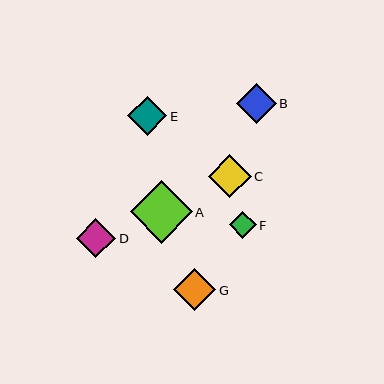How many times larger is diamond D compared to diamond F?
Diamond D is approximately 1.5 times the size of diamond F.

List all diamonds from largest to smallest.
From largest to smallest: A, C, G, B, D, E, F.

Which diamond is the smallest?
Diamond F is the smallest with a size of approximately 27 pixels.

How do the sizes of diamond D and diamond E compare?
Diamond D and diamond E are approximately the same size.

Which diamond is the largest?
Diamond A is the largest with a size of approximately 62 pixels.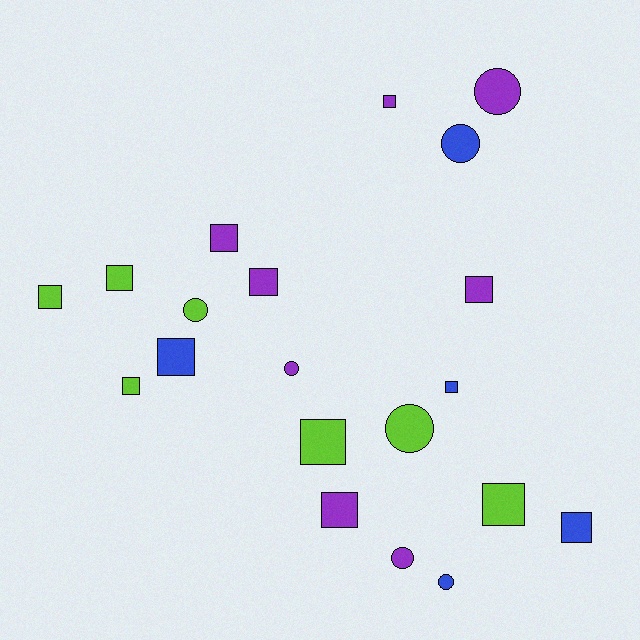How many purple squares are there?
There are 5 purple squares.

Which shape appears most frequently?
Square, with 13 objects.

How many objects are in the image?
There are 20 objects.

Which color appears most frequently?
Purple, with 8 objects.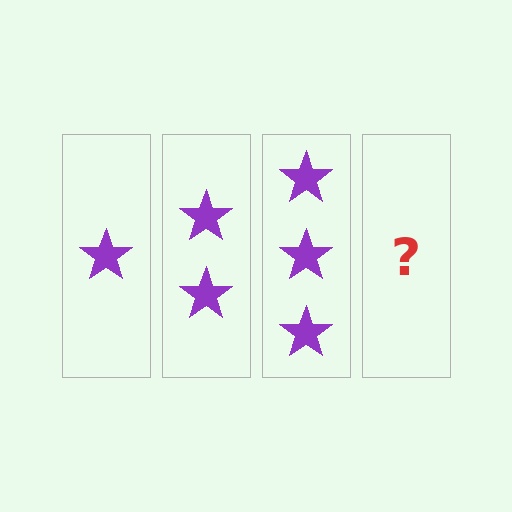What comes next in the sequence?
The next element should be 4 stars.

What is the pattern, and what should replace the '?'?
The pattern is that each step adds one more star. The '?' should be 4 stars.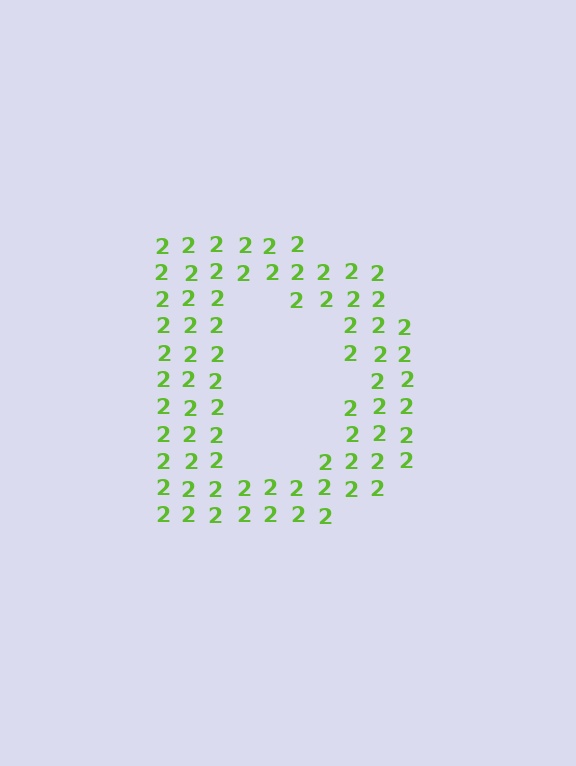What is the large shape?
The large shape is the letter D.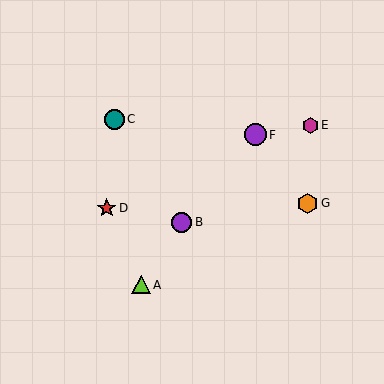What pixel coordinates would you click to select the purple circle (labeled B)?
Click at (182, 222) to select the purple circle B.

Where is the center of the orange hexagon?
The center of the orange hexagon is at (307, 203).